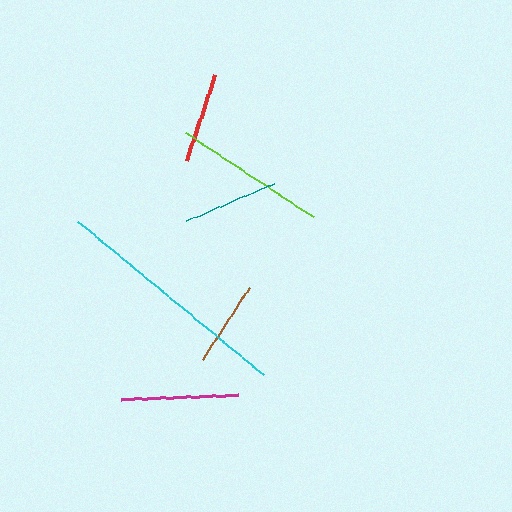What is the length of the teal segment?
The teal segment is approximately 96 pixels long.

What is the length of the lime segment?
The lime segment is approximately 153 pixels long.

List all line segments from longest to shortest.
From longest to shortest: cyan, lime, magenta, teal, red, brown.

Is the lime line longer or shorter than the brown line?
The lime line is longer than the brown line.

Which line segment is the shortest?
The brown line is the shortest at approximately 86 pixels.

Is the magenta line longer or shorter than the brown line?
The magenta line is longer than the brown line.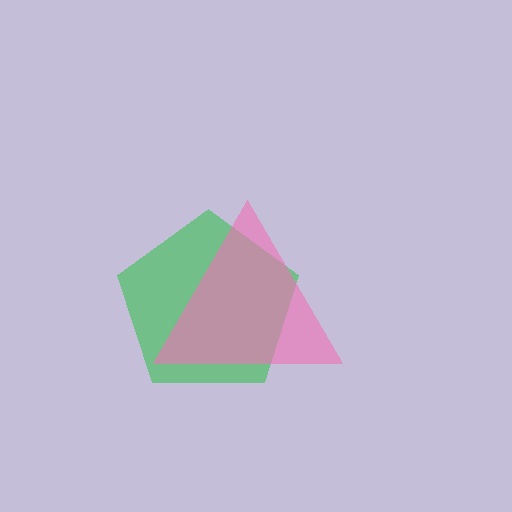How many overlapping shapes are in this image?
There are 2 overlapping shapes in the image.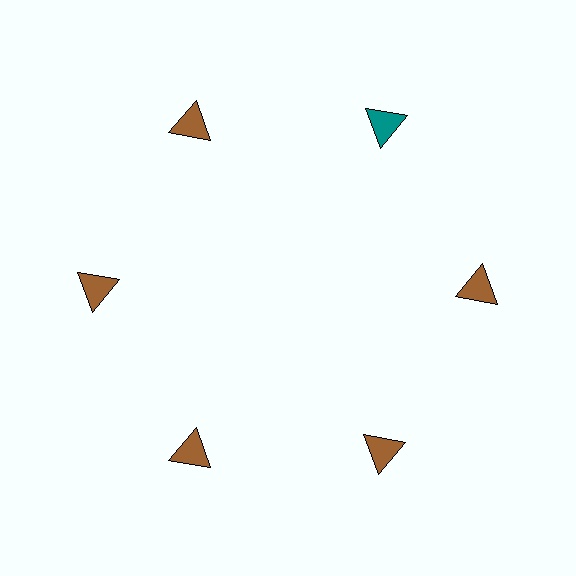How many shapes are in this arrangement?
There are 6 shapes arranged in a ring pattern.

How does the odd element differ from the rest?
It has a different color: teal instead of brown.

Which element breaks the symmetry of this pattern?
The teal triangle at roughly the 1 o'clock position breaks the symmetry. All other shapes are brown triangles.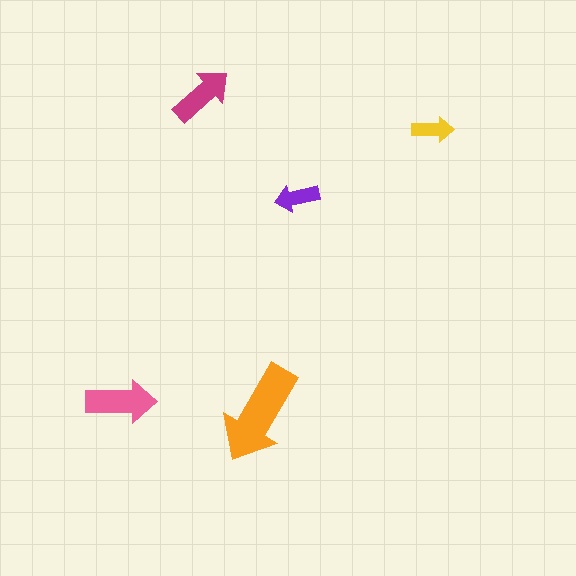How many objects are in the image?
There are 5 objects in the image.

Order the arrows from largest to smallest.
the orange one, the pink one, the magenta one, the purple one, the yellow one.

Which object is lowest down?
The orange arrow is bottommost.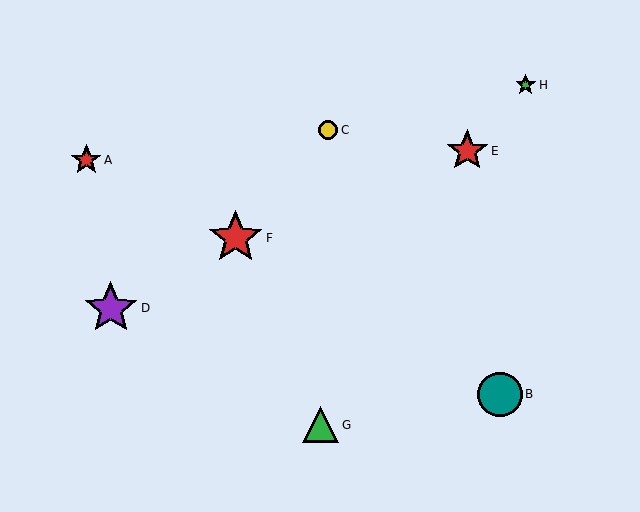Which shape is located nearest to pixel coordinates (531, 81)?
The green star (labeled H) at (526, 85) is nearest to that location.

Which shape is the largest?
The red star (labeled F) is the largest.